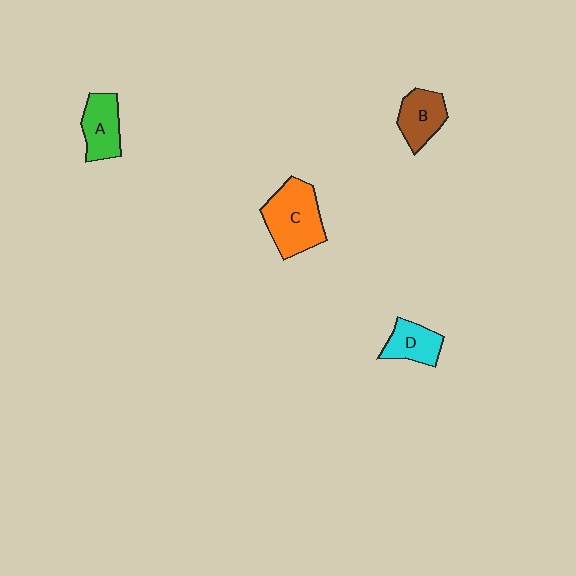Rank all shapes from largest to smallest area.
From largest to smallest: C (orange), A (green), B (brown), D (cyan).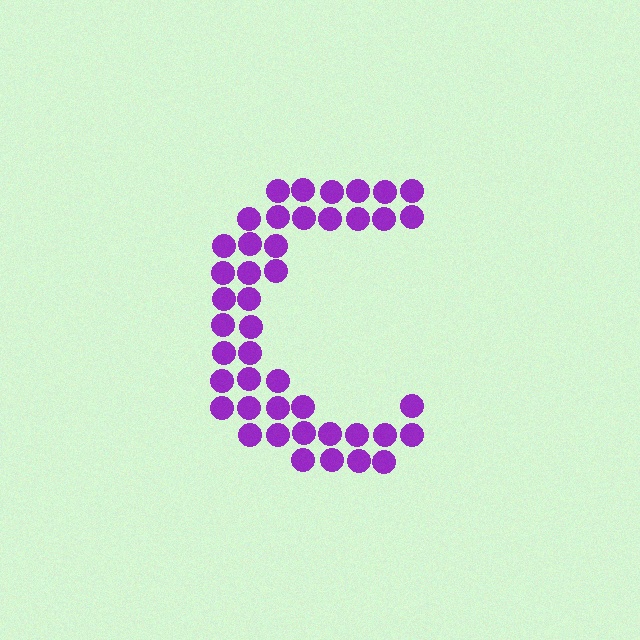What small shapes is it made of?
It is made of small circles.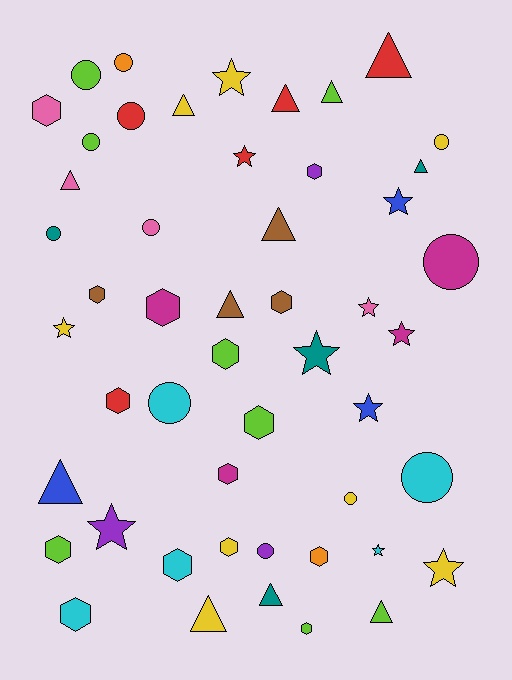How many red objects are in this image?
There are 5 red objects.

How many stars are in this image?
There are 11 stars.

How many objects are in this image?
There are 50 objects.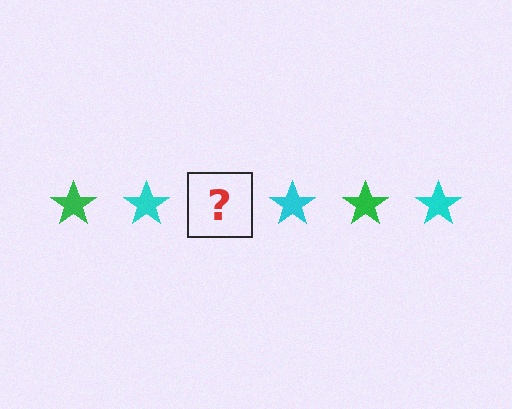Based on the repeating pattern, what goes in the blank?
The blank should be a green star.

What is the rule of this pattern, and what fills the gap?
The rule is that the pattern cycles through green, cyan stars. The gap should be filled with a green star.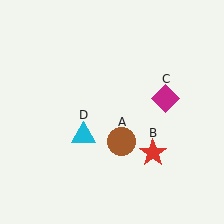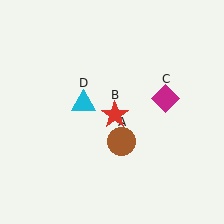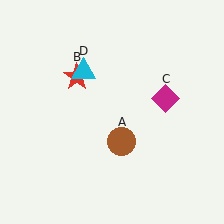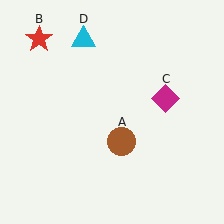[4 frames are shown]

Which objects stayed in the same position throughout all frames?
Brown circle (object A) and magenta diamond (object C) remained stationary.